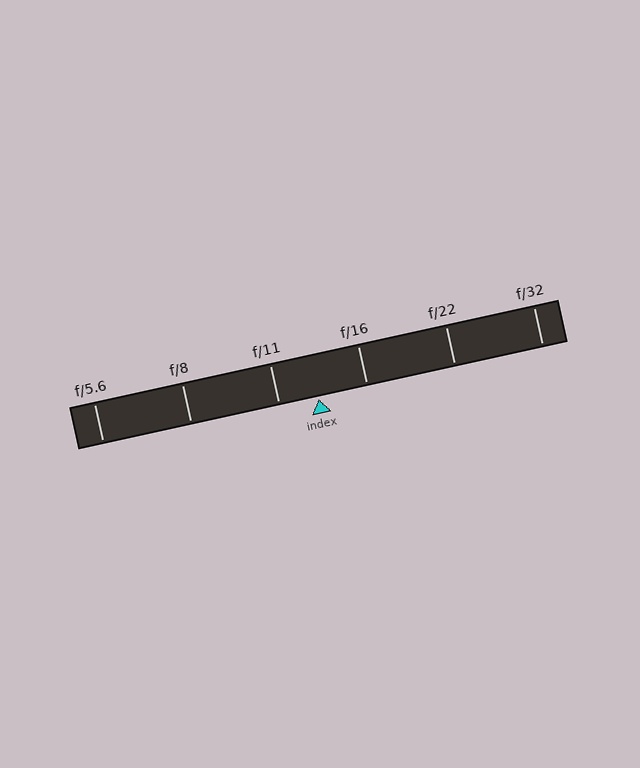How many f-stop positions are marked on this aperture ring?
There are 6 f-stop positions marked.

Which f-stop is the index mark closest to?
The index mark is closest to f/11.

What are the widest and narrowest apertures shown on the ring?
The widest aperture shown is f/5.6 and the narrowest is f/32.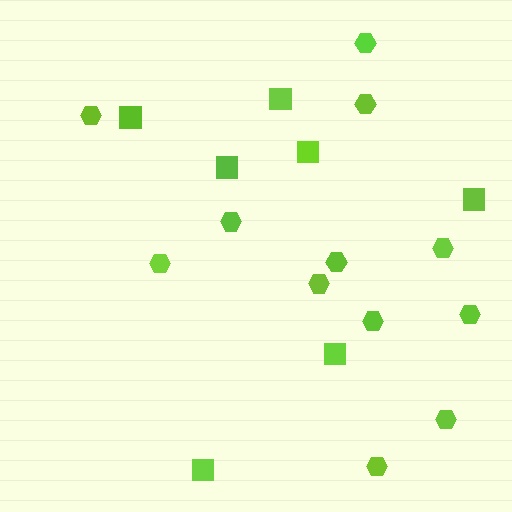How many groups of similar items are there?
There are 2 groups: one group of hexagons (12) and one group of squares (7).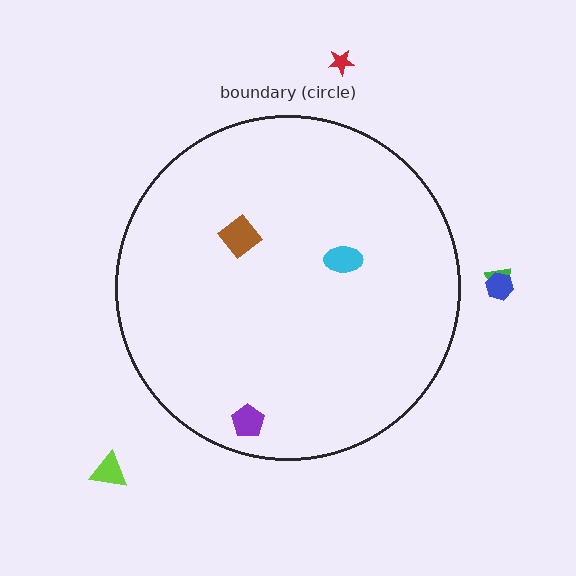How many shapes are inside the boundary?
3 inside, 4 outside.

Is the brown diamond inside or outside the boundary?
Inside.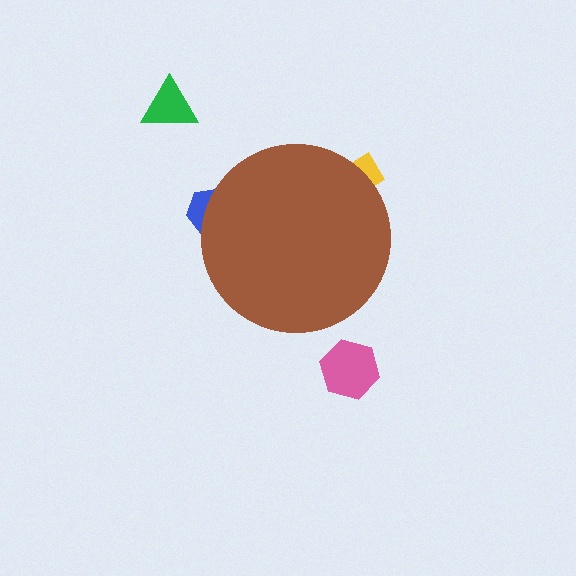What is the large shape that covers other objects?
A brown circle.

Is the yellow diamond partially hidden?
Yes, the yellow diamond is partially hidden behind the brown circle.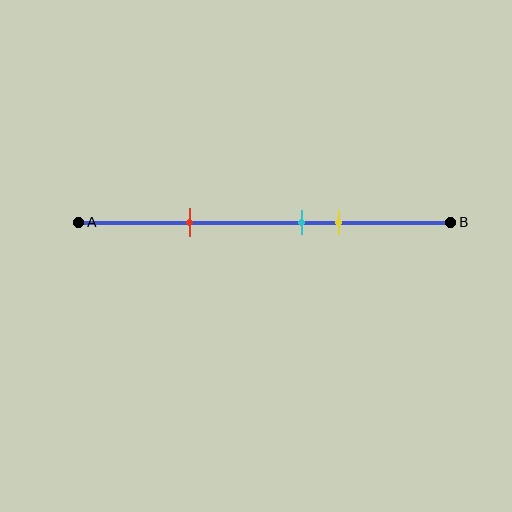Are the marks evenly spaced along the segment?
No, the marks are not evenly spaced.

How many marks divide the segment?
There are 3 marks dividing the segment.